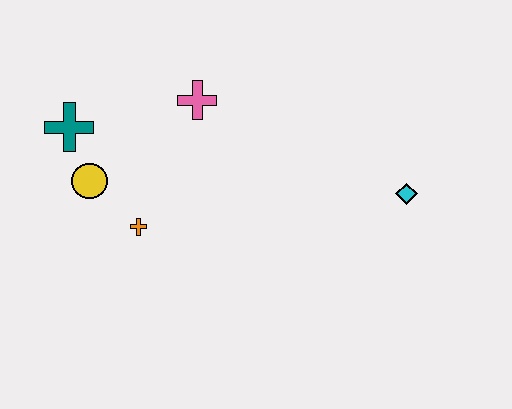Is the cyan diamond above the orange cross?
Yes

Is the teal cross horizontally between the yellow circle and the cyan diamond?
No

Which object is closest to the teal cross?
The yellow circle is closest to the teal cross.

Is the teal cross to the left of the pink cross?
Yes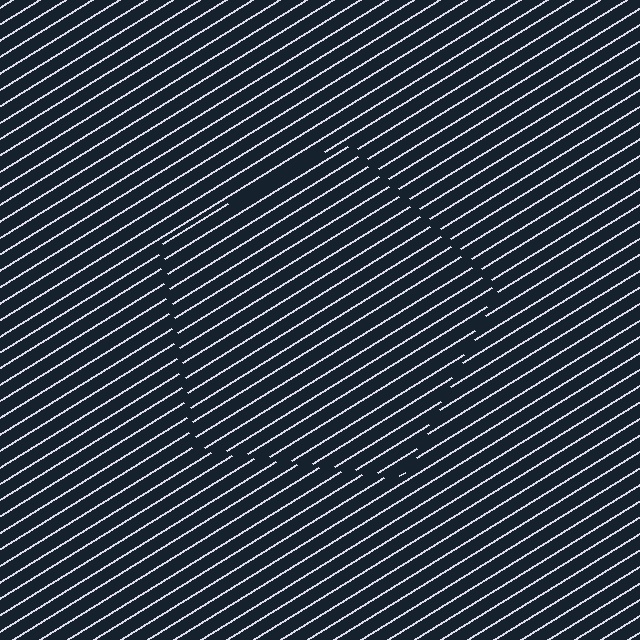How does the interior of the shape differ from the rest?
The interior of the shape contains the same grating, shifted by half a period — the contour is defined by the phase discontinuity where line-ends from the inner and outer gratings abut.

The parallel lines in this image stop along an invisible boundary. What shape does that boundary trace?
An illusory pentagon. The interior of the shape contains the same grating, shifted by half a period — the contour is defined by the phase discontinuity where line-ends from the inner and outer gratings abut.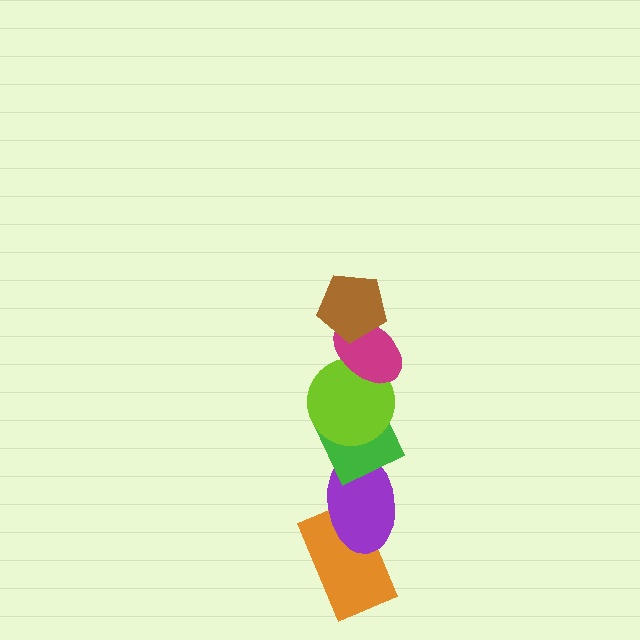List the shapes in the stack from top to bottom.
From top to bottom: the brown pentagon, the magenta ellipse, the lime circle, the green diamond, the purple ellipse, the orange rectangle.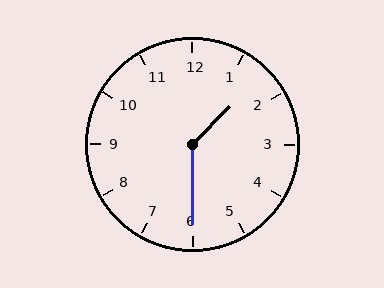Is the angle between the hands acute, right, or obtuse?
It is obtuse.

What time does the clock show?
1:30.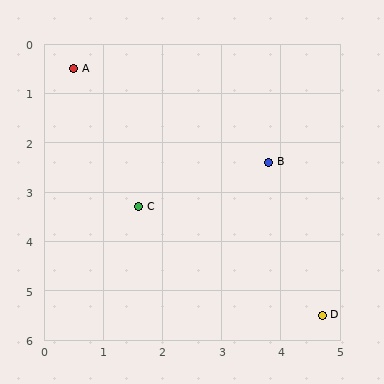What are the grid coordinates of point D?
Point D is at approximately (4.7, 5.5).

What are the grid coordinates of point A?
Point A is at approximately (0.5, 0.5).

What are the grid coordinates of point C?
Point C is at approximately (1.6, 3.3).